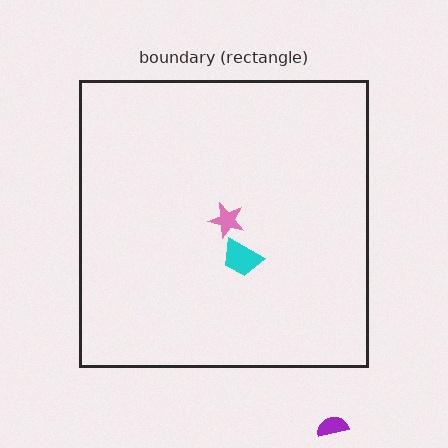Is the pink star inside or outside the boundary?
Inside.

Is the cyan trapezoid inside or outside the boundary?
Inside.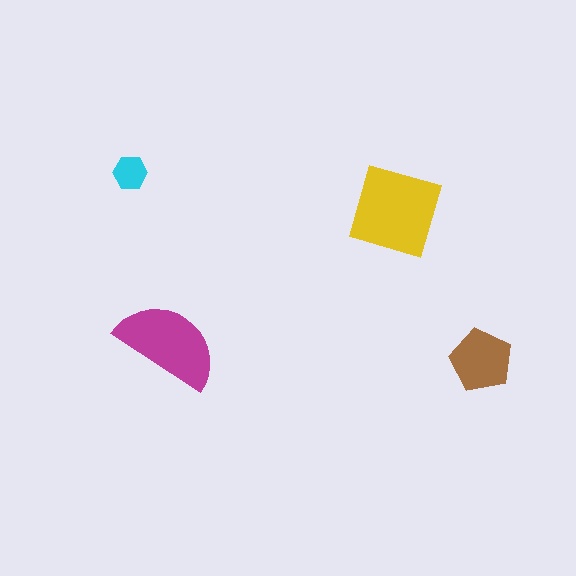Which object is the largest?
The yellow diamond.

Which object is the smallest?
The cyan hexagon.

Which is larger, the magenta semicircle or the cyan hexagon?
The magenta semicircle.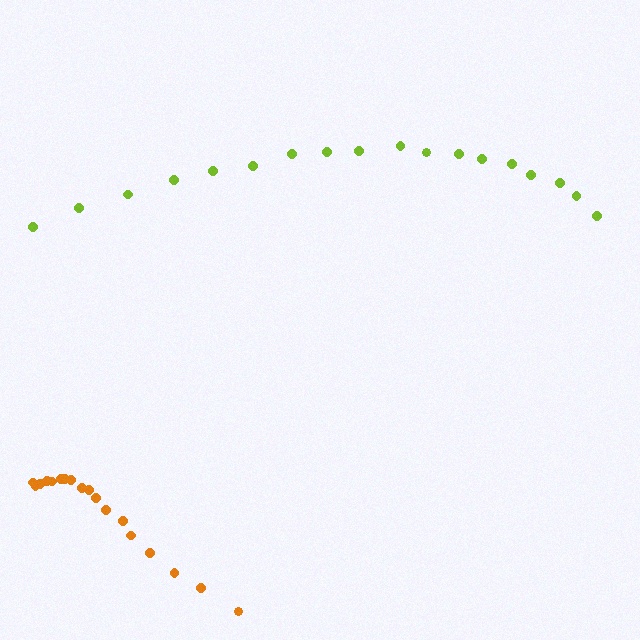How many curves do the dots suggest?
There are 2 distinct paths.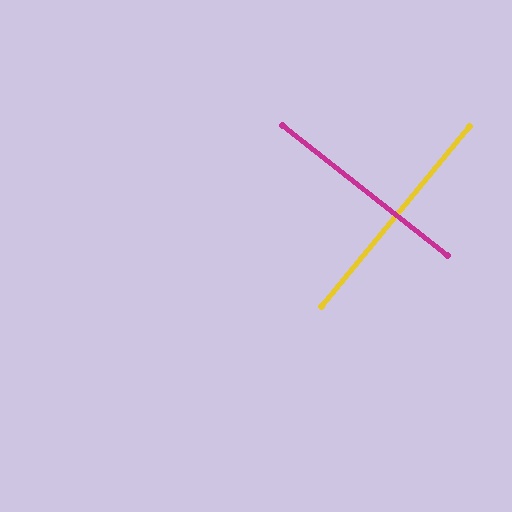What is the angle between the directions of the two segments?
Approximately 89 degrees.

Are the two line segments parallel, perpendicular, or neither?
Perpendicular — they meet at approximately 89°.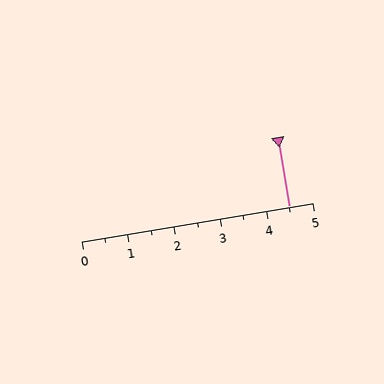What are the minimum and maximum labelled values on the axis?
The axis runs from 0 to 5.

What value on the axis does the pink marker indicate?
The marker indicates approximately 4.5.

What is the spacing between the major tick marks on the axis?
The major ticks are spaced 1 apart.